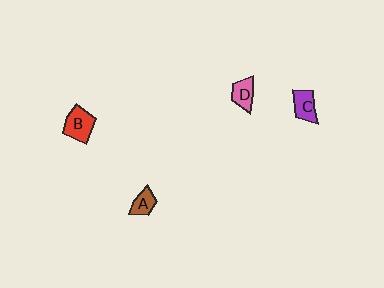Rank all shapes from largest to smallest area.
From largest to smallest: B (red), C (purple), D (pink), A (brown).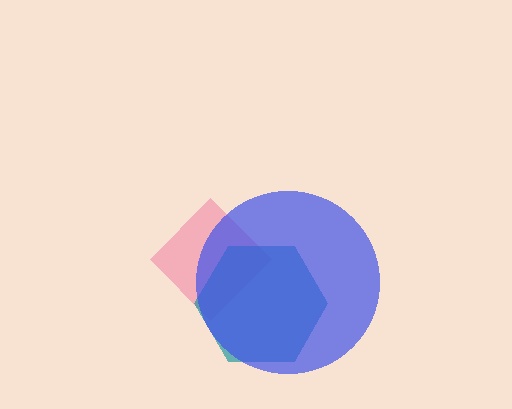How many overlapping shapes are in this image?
There are 3 overlapping shapes in the image.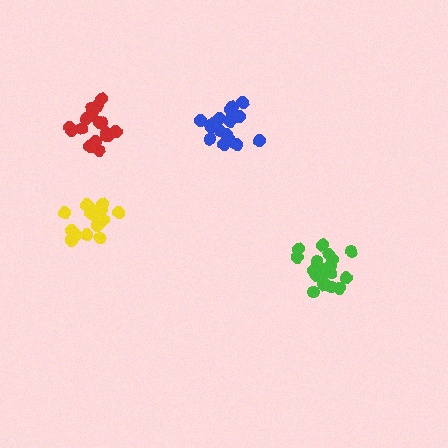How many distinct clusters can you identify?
There are 4 distinct clusters.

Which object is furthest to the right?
The green cluster is rightmost.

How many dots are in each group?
Group 1: 18 dots, Group 2: 18 dots, Group 3: 17 dots, Group 4: 20 dots (73 total).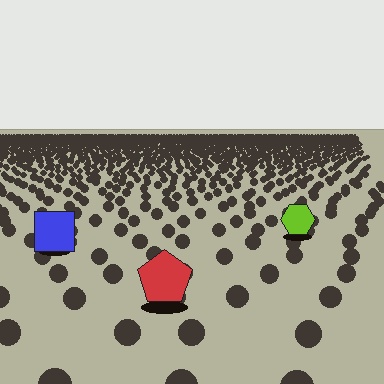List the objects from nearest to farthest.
From nearest to farthest: the red pentagon, the blue square, the lime hexagon.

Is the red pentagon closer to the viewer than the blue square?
Yes. The red pentagon is closer — you can tell from the texture gradient: the ground texture is coarser near it.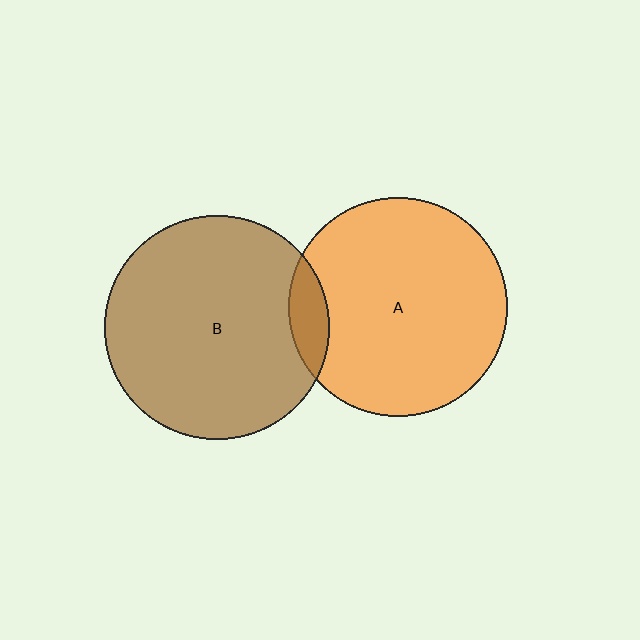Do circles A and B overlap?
Yes.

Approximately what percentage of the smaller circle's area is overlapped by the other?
Approximately 10%.